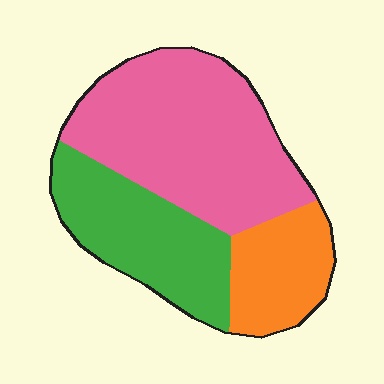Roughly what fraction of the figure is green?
Green takes up about one third (1/3) of the figure.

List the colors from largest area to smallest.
From largest to smallest: pink, green, orange.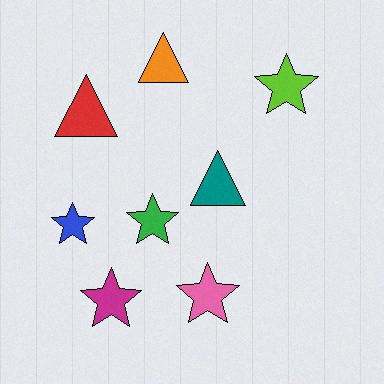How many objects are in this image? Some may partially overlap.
There are 8 objects.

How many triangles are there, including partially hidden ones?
There are 3 triangles.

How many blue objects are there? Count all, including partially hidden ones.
There is 1 blue object.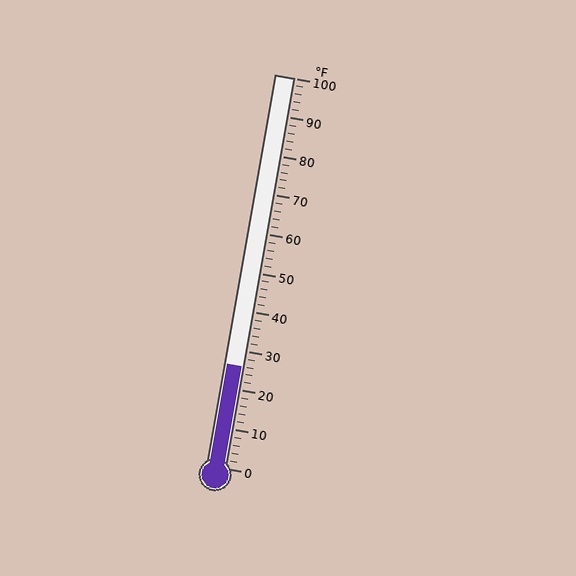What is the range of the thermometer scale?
The thermometer scale ranges from 0°F to 100°F.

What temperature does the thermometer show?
The thermometer shows approximately 26°F.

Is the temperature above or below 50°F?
The temperature is below 50°F.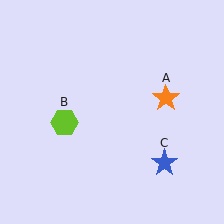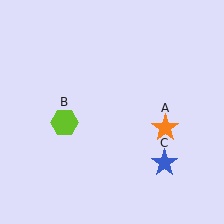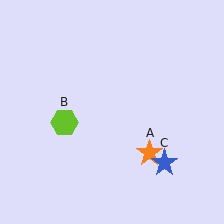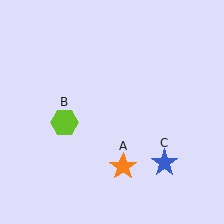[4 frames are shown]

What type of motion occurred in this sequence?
The orange star (object A) rotated clockwise around the center of the scene.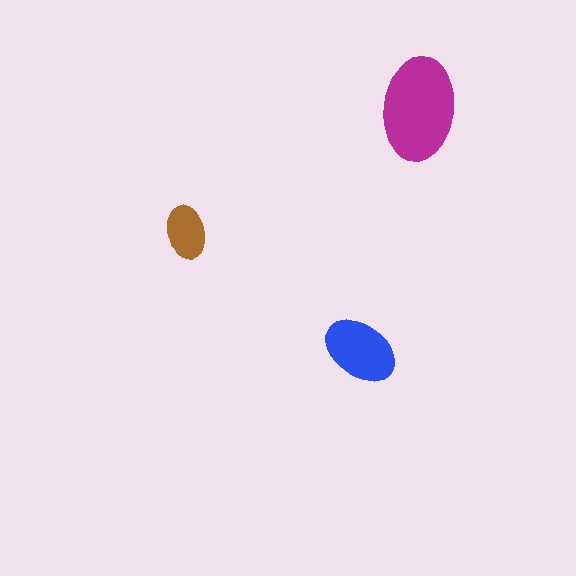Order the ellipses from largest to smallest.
the magenta one, the blue one, the brown one.